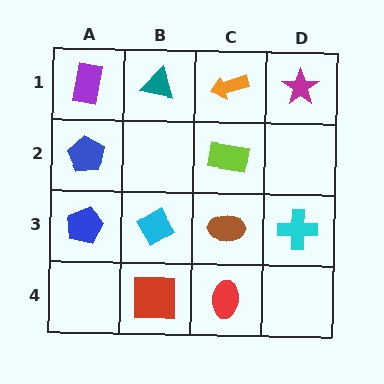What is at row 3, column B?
A cyan diamond.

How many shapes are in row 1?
4 shapes.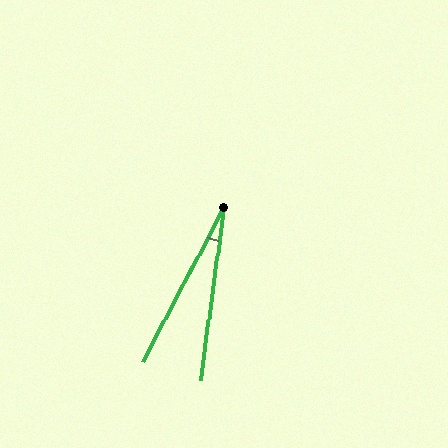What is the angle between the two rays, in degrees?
Approximately 20 degrees.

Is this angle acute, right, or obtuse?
It is acute.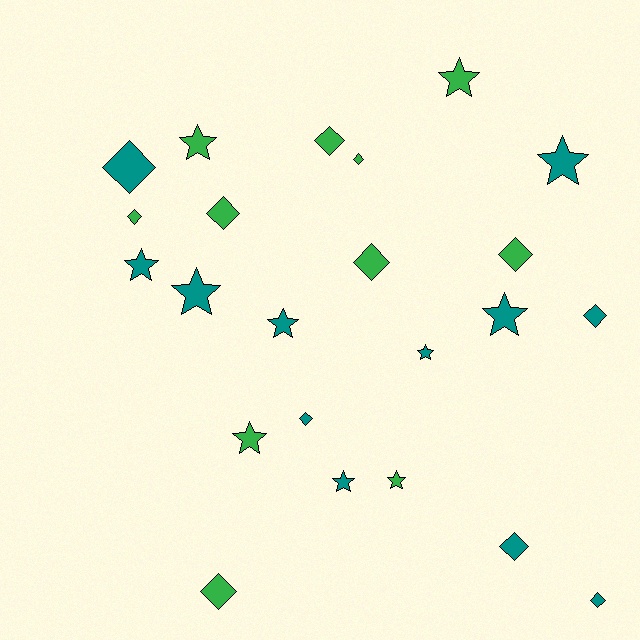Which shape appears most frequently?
Diamond, with 12 objects.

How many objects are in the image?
There are 23 objects.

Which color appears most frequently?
Teal, with 12 objects.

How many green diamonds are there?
There are 7 green diamonds.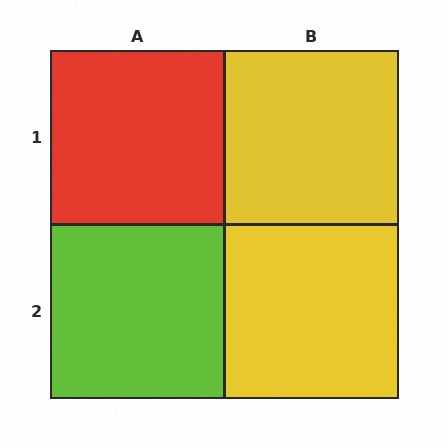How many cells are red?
1 cell is red.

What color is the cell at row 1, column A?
Red.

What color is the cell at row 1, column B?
Yellow.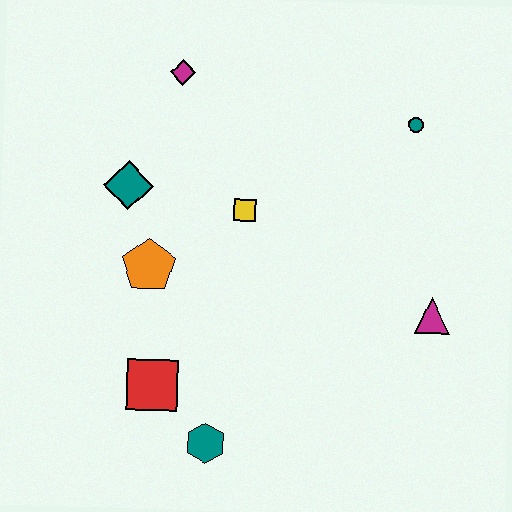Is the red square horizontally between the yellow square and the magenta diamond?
No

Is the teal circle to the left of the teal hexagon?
No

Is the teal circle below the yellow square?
No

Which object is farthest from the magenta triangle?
The magenta diamond is farthest from the magenta triangle.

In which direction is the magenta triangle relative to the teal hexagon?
The magenta triangle is to the right of the teal hexagon.